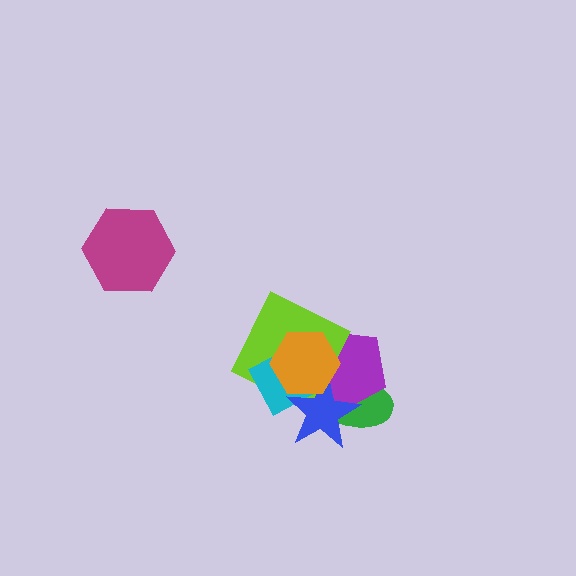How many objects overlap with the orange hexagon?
5 objects overlap with the orange hexagon.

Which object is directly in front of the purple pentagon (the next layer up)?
The lime square is directly in front of the purple pentagon.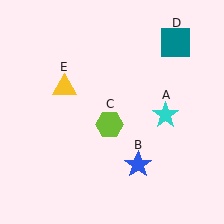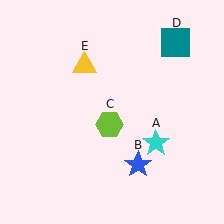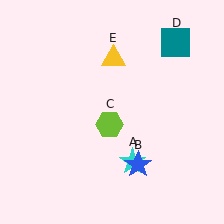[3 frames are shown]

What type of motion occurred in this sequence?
The cyan star (object A), yellow triangle (object E) rotated clockwise around the center of the scene.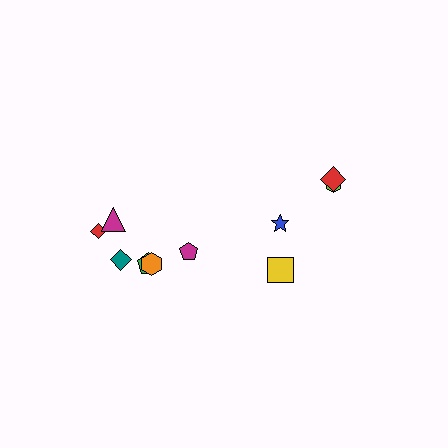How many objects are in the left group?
There are 6 objects.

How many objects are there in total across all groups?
There are 10 objects.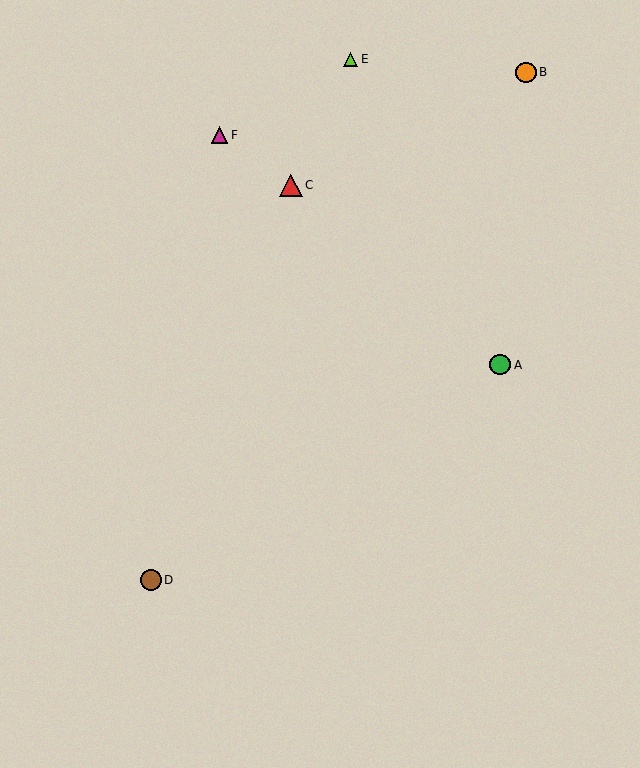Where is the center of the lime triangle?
The center of the lime triangle is at (350, 59).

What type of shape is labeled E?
Shape E is a lime triangle.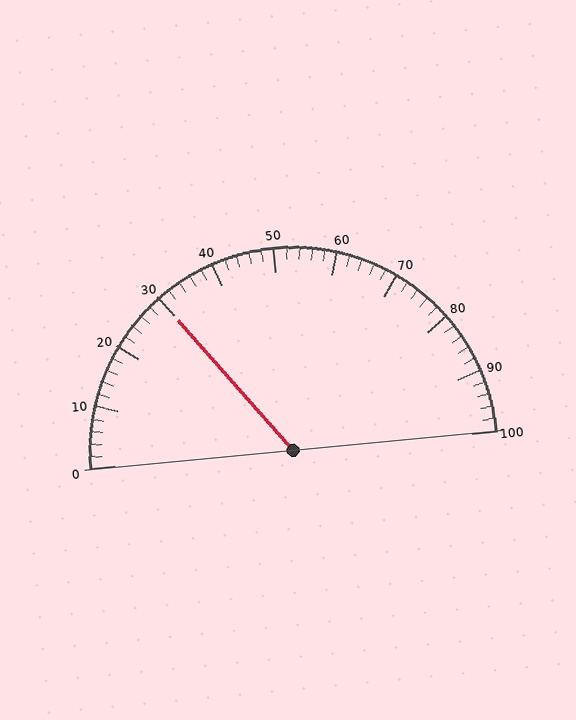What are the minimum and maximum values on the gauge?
The gauge ranges from 0 to 100.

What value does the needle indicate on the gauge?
The needle indicates approximately 30.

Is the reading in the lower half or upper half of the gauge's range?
The reading is in the lower half of the range (0 to 100).